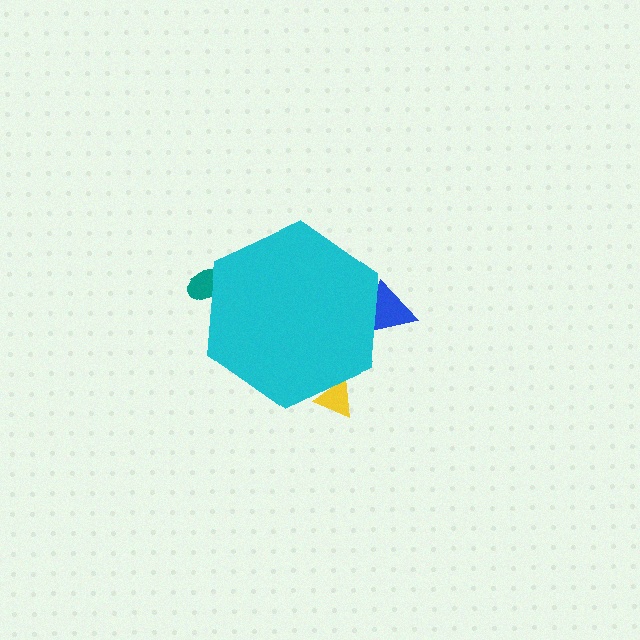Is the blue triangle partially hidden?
Yes, the blue triangle is partially hidden behind the cyan hexagon.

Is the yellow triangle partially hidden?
Yes, the yellow triangle is partially hidden behind the cyan hexagon.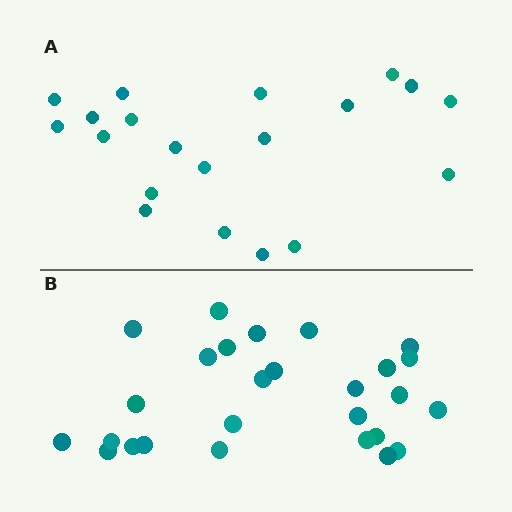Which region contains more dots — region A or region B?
Region B (the bottom region) has more dots.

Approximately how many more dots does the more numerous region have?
Region B has roughly 8 or so more dots than region A.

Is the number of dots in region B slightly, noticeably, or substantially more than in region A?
Region B has noticeably more, but not dramatically so. The ratio is roughly 1.4 to 1.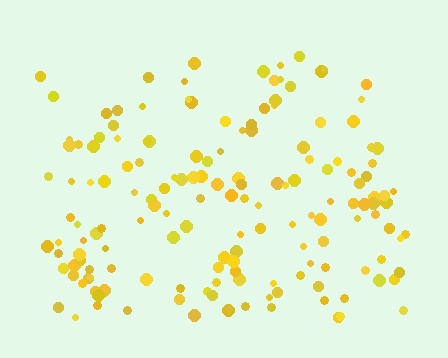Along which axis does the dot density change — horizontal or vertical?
Vertical.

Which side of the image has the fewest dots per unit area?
The top.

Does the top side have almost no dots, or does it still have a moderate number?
Still a moderate number, just noticeably fewer than the bottom.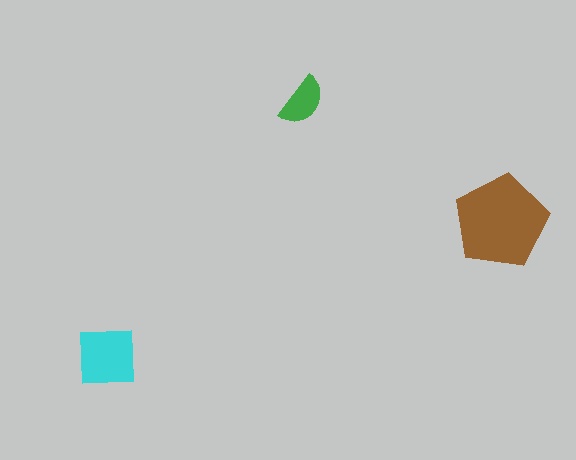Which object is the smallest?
The green semicircle.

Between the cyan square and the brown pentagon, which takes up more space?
The brown pentagon.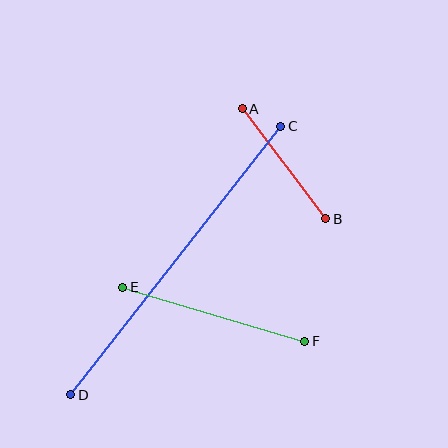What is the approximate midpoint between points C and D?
The midpoint is at approximately (176, 261) pixels.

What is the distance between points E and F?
The distance is approximately 190 pixels.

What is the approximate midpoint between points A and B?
The midpoint is at approximately (284, 164) pixels.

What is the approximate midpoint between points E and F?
The midpoint is at approximately (214, 314) pixels.